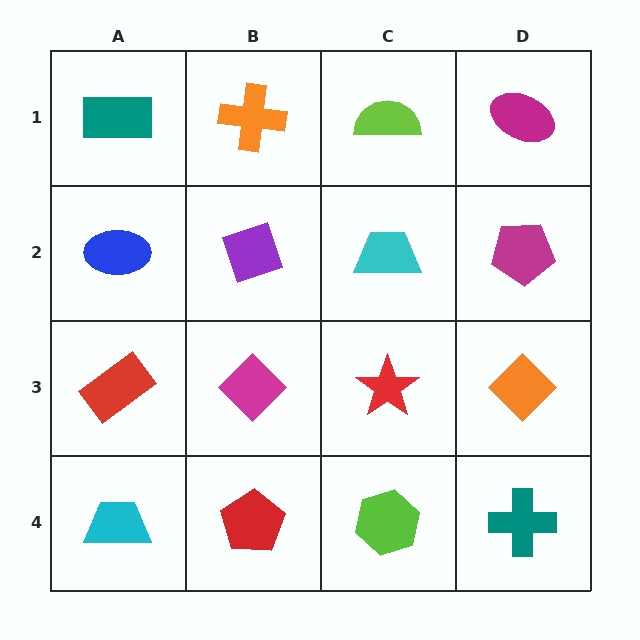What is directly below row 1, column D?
A magenta pentagon.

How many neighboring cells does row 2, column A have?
3.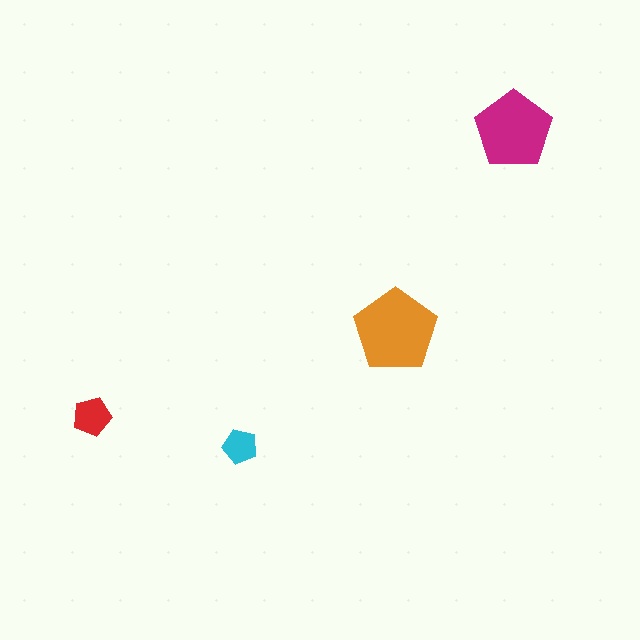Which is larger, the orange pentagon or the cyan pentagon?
The orange one.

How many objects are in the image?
There are 4 objects in the image.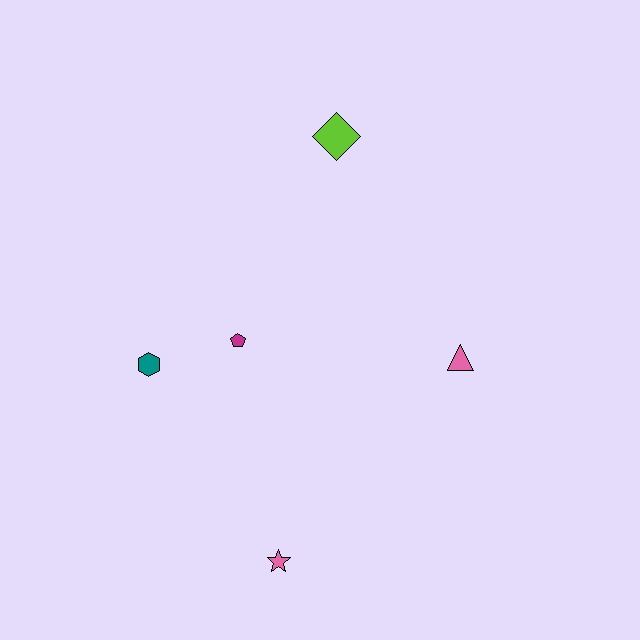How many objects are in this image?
There are 5 objects.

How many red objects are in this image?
There are no red objects.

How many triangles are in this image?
There is 1 triangle.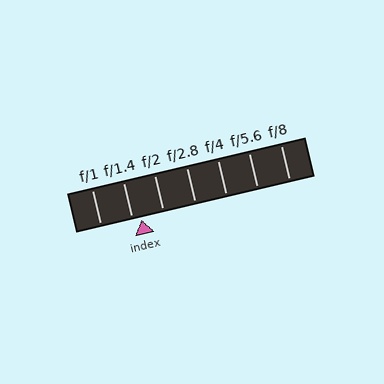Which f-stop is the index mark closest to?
The index mark is closest to f/1.4.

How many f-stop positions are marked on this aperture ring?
There are 7 f-stop positions marked.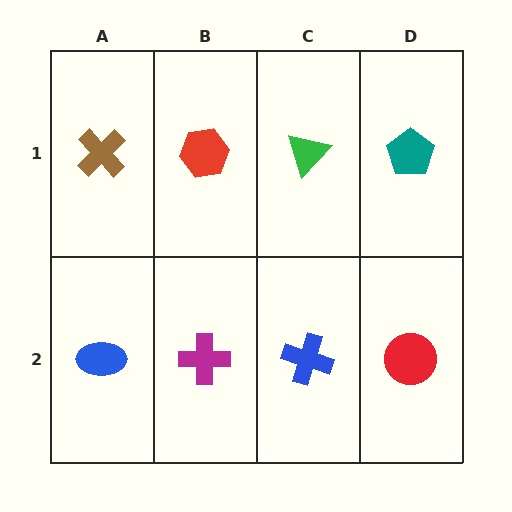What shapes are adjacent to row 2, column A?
A brown cross (row 1, column A), a magenta cross (row 2, column B).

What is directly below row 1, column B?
A magenta cross.